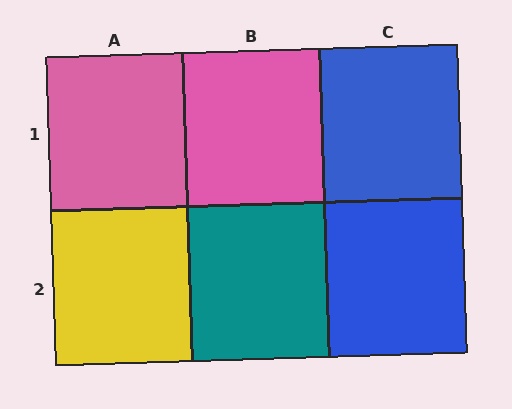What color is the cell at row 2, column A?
Yellow.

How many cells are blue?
2 cells are blue.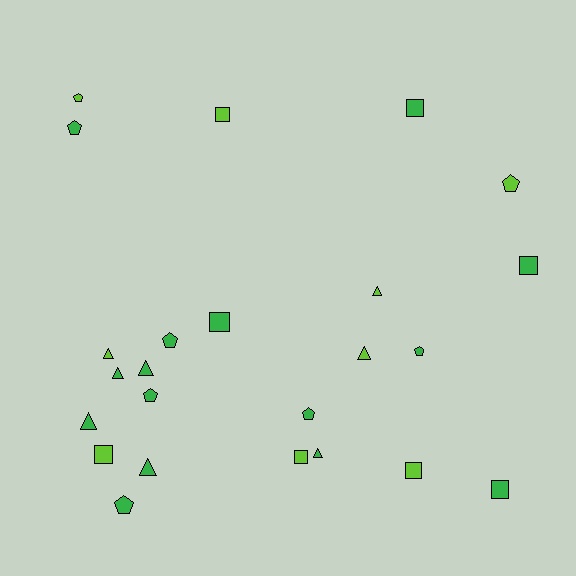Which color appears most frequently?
Green, with 15 objects.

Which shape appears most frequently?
Square, with 8 objects.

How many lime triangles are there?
There are 3 lime triangles.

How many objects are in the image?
There are 24 objects.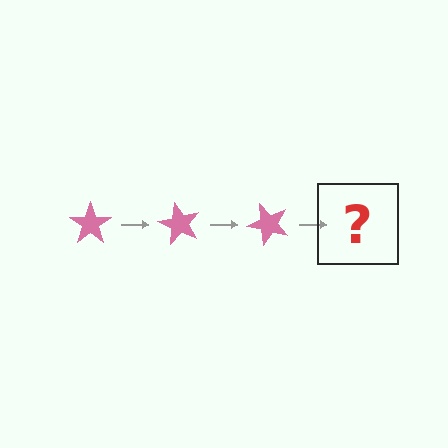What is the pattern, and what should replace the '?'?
The pattern is that the star rotates 60 degrees each step. The '?' should be a pink star rotated 180 degrees.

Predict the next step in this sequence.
The next step is a pink star rotated 180 degrees.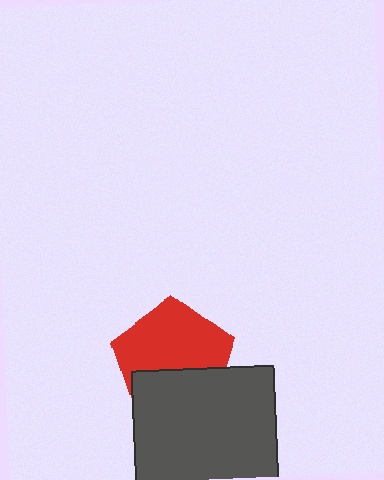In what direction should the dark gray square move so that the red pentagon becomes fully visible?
The dark gray square should move down. That is the shortest direction to clear the overlap and leave the red pentagon fully visible.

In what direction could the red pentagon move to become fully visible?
The red pentagon could move up. That would shift it out from behind the dark gray square entirely.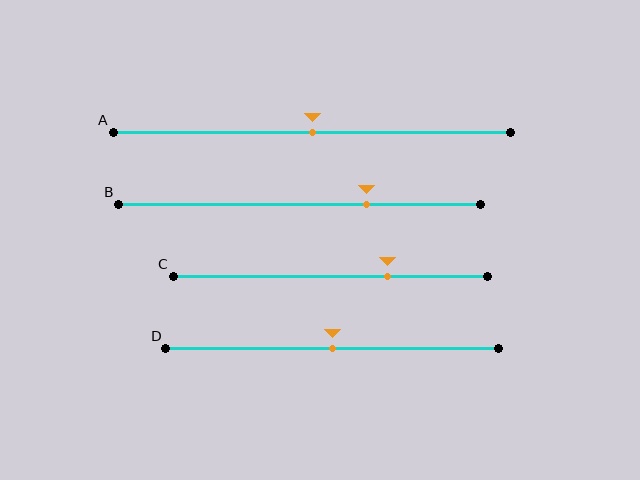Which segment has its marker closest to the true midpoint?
Segment A has its marker closest to the true midpoint.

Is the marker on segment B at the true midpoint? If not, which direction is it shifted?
No, the marker on segment B is shifted to the right by about 19% of the segment length.